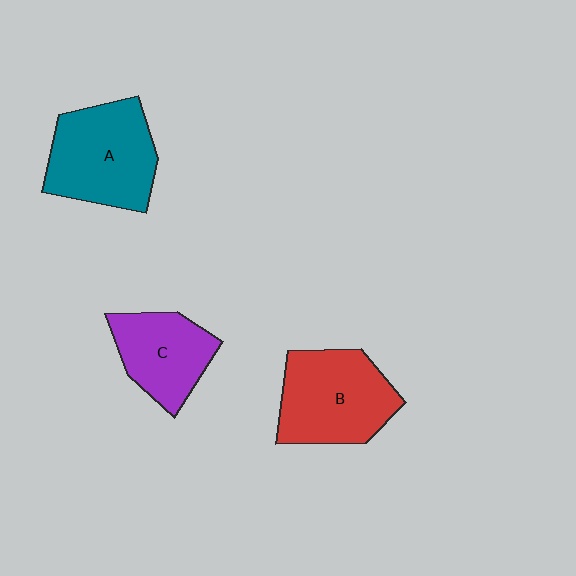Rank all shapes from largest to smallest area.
From largest to smallest: A (teal), B (red), C (purple).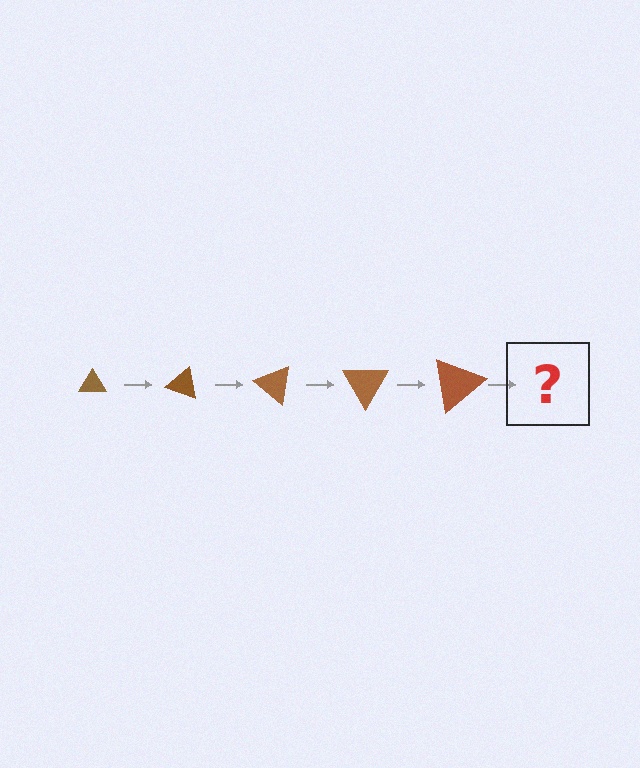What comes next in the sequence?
The next element should be a triangle, larger than the previous one and rotated 100 degrees from the start.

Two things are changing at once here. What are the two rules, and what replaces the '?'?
The two rules are that the triangle grows larger each step and it rotates 20 degrees each step. The '?' should be a triangle, larger than the previous one and rotated 100 degrees from the start.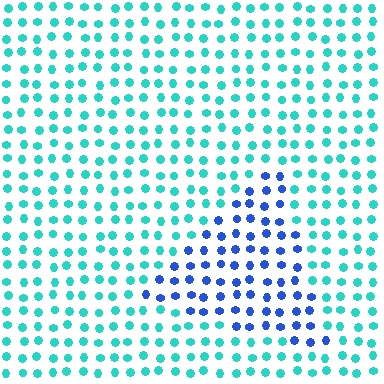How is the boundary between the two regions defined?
The boundary is defined purely by a slight shift in hue (about 51 degrees). Spacing, size, and orientation are identical on both sides.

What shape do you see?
I see a triangle.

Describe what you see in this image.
The image is filled with small cyan elements in a uniform arrangement. A triangle-shaped region is visible where the elements are tinted to a slightly different hue, forming a subtle color boundary.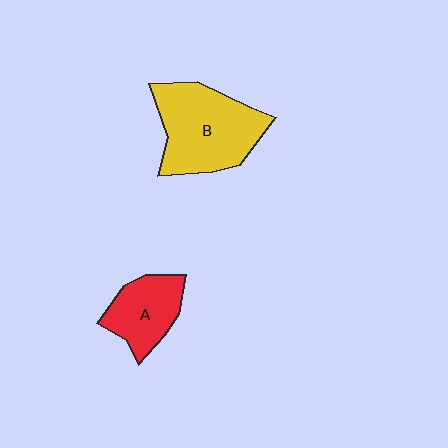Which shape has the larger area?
Shape B (yellow).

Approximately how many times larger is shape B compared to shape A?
Approximately 1.7 times.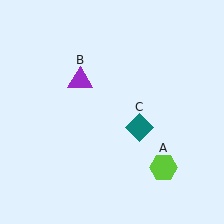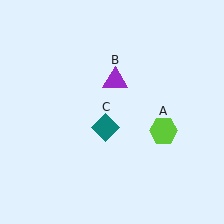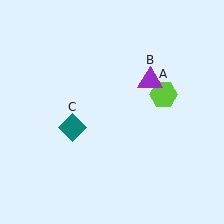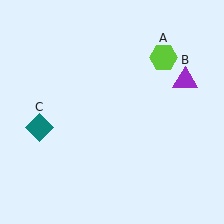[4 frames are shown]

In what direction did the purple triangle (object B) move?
The purple triangle (object B) moved right.